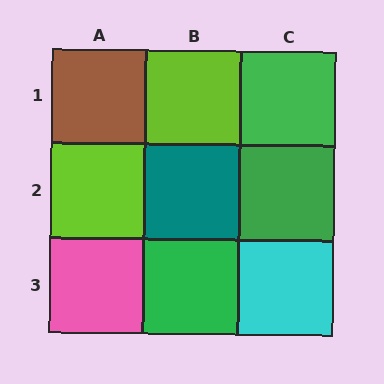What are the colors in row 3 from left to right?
Pink, green, cyan.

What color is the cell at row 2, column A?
Lime.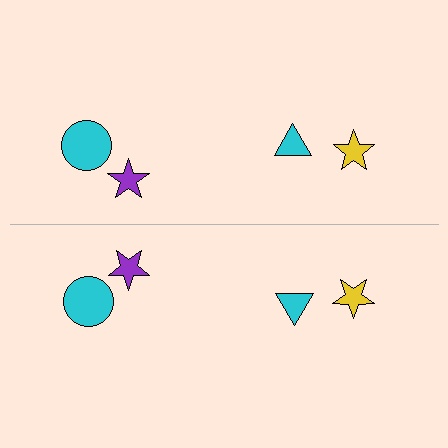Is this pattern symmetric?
Yes, this pattern has bilateral (reflection) symmetry.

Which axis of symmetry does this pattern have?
The pattern has a horizontal axis of symmetry running through the center of the image.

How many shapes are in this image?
There are 8 shapes in this image.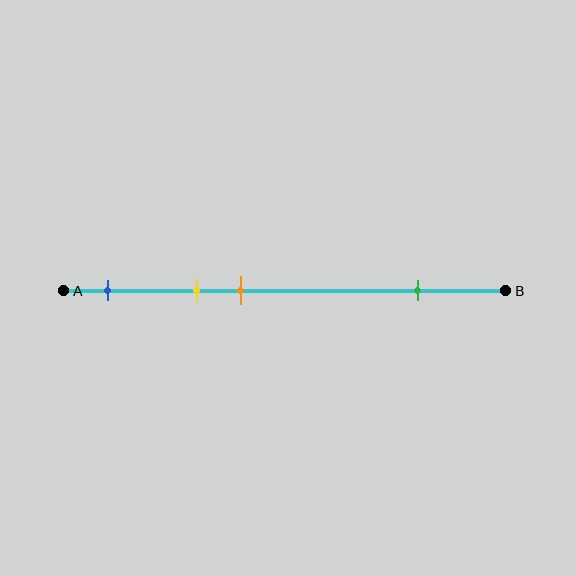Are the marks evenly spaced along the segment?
No, the marks are not evenly spaced.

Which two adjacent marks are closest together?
The yellow and orange marks are the closest adjacent pair.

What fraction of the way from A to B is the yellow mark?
The yellow mark is approximately 30% (0.3) of the way from A to B.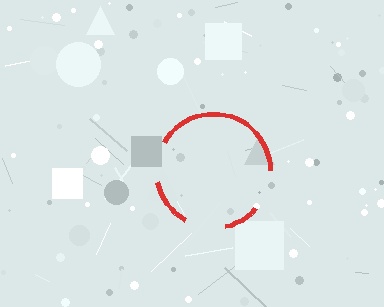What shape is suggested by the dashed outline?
The dashed outline suggests a circle.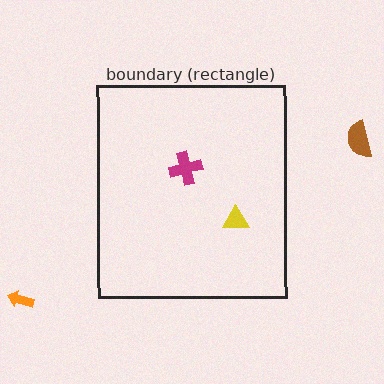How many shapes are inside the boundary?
2 inside, 2 outside.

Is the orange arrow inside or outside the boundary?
Outside.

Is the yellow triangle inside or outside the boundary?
Inside.